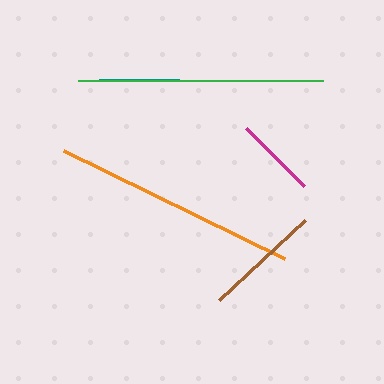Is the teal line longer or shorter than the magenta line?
The magenta line is longer than the teal line.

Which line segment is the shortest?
The teal line is the shortest at approximately 79 pixels.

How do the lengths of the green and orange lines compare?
The green and orange lines are approximately the same length.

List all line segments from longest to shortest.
From longest to shortest: green, orange, brown, magenta, teal.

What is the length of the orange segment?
The orange segment is approximately 245 pixels long.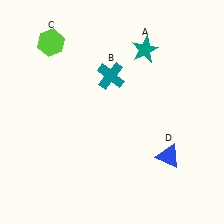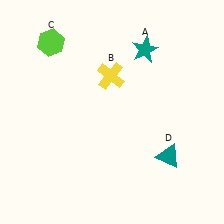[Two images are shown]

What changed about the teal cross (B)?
In Image 1, B is teal. In Image 2, it changed to yellow.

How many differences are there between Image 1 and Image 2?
There are 2 differences between the two images.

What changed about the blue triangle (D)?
In Image 1, D is blue. In Image 2, it changed to teal.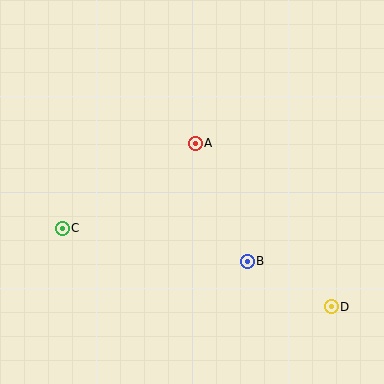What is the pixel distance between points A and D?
The distance between A and D is 213 pixels.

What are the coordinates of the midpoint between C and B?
The midpoint between C and B is at (155, 245).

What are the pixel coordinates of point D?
Point D is at (331, 307).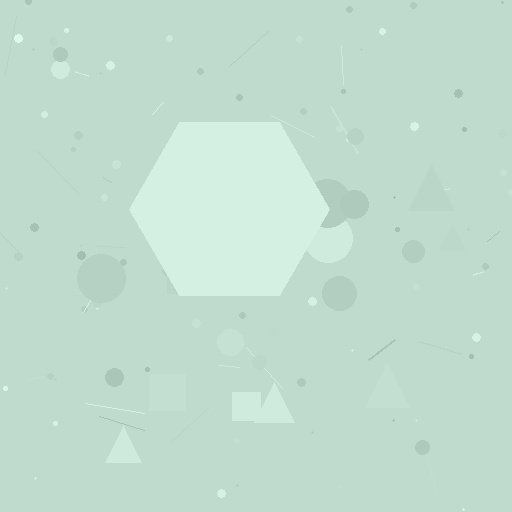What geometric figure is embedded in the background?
A hexagon is embedded in the background.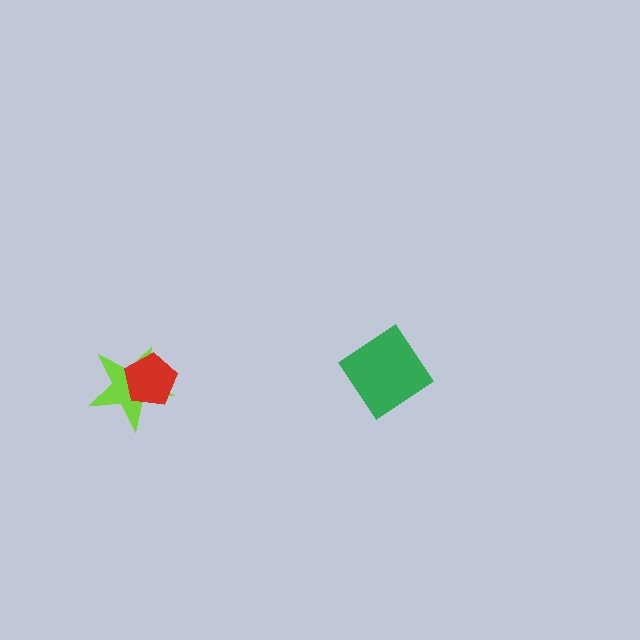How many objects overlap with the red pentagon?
1 object overlaps with the red pentagon.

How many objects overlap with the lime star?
1 object overlaps with the lime star.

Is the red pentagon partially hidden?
No, no other shape covers it.